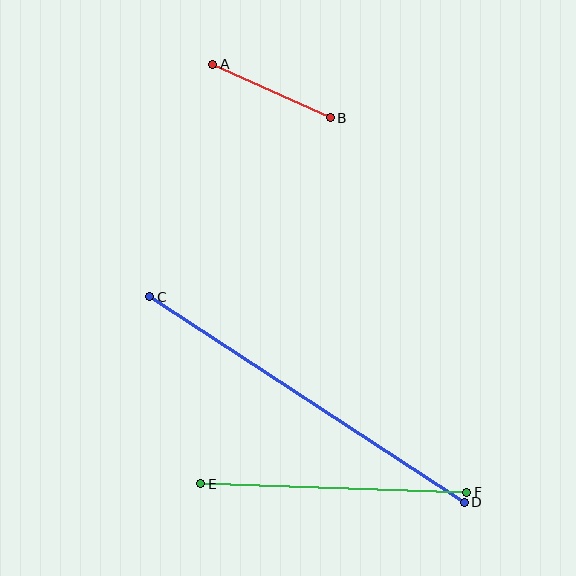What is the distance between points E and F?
The distance is approximately 266 pixels.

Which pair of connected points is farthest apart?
Points C and D are farthest apart.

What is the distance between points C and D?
The distance is approximately 375 pixels.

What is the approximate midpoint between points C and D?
The midpoint is at approximately (307, 399) pixels.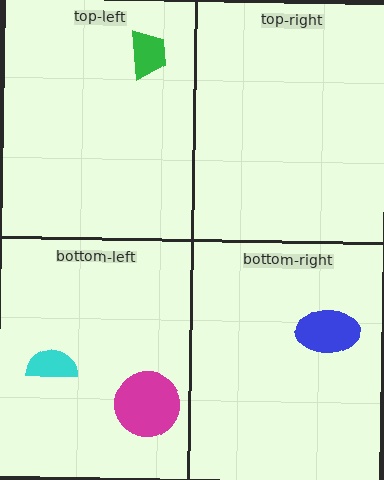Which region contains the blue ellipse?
The bottom-right region.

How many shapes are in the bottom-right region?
1.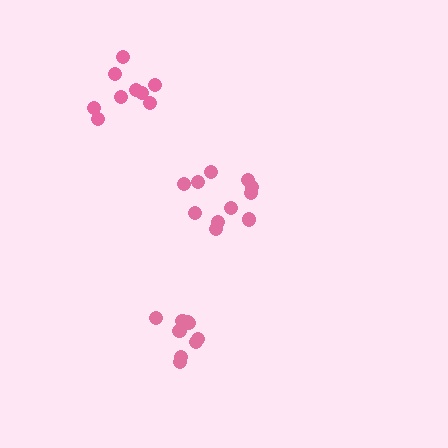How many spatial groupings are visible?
There are 3 spatial groupings.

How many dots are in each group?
Group 1: 9 dots, Group 2: 9 dots, Group 3: 11 dots (29 total).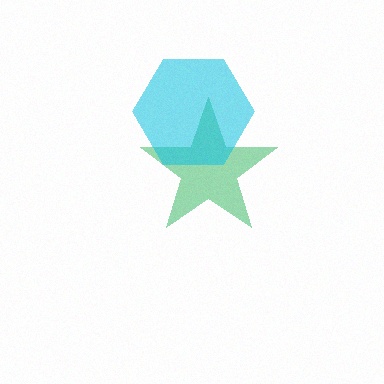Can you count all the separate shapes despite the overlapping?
Yes, there are 2 separate shapes.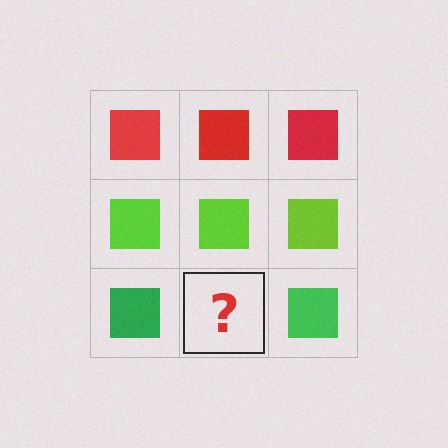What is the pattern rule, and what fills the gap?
The rule is that each row has a consistent color. The gap should be filled with a green square.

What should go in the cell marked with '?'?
The missing cell should contain a green square.